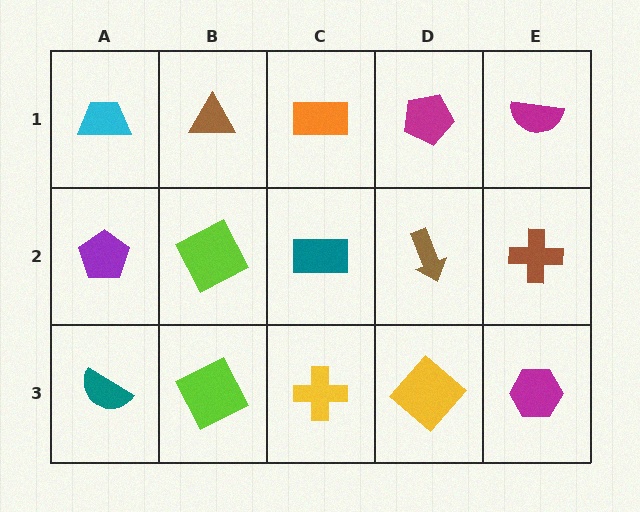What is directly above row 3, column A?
A purple pentagon.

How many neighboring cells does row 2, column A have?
3.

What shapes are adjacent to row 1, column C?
A teal rectangle (row 2, column C), a brown triangle (row 1, column B), a magenta pentagon (row 1, column D).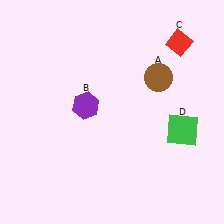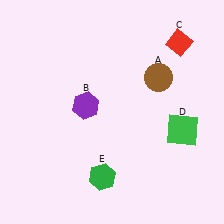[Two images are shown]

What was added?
A green hexagon (E) was added in Image 2.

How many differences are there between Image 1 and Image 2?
There is 1 difference between the two images.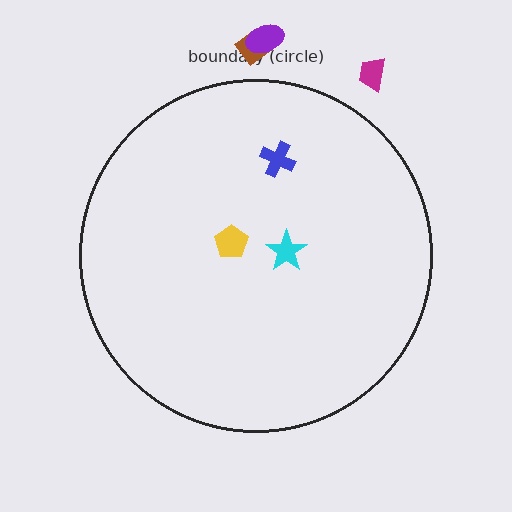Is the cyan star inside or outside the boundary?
Inside.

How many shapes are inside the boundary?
3 inside, 3 outside.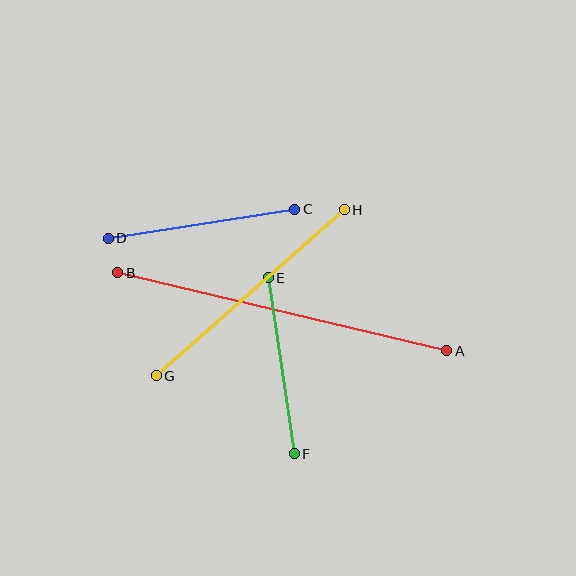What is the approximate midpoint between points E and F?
The midpoint is at approximately (281, 366) pixels.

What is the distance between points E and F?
The distance is approximately 178 pixels.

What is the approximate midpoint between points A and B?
The midpoint is at approximately (282, 312) pixels.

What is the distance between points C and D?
The distance is approximately 189 pixels.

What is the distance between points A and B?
The distance is approximately 338 pixels.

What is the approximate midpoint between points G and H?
The midpoint is at approximately (250, 293) pixels.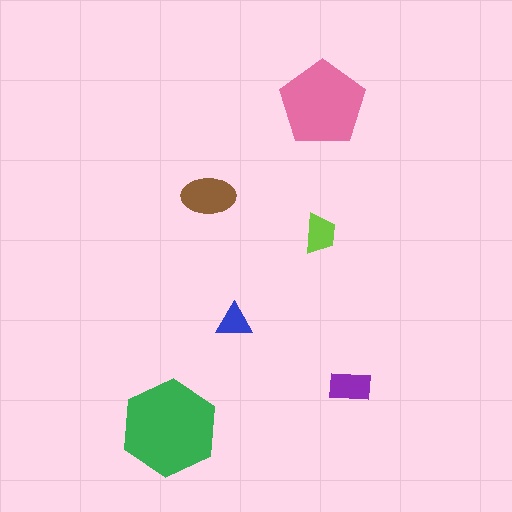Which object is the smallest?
The blue triangle.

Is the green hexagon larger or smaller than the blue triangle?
Larger.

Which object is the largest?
The green hexagon.